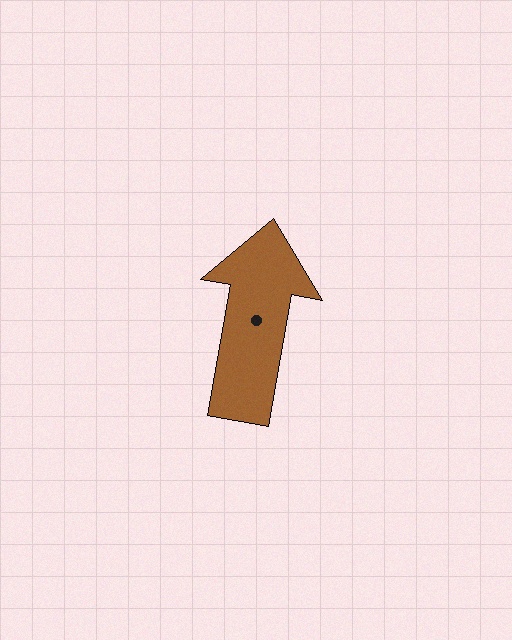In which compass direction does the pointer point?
North.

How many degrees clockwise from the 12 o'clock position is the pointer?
Approximately 10 degrees.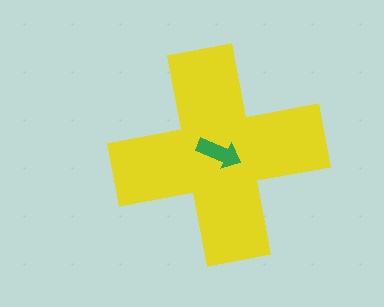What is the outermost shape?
The yellow cross.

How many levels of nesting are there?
2.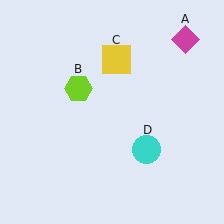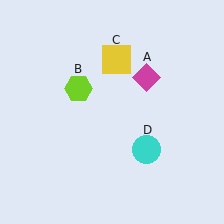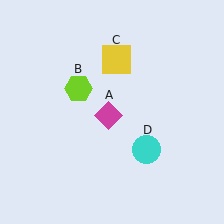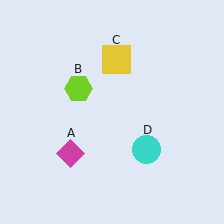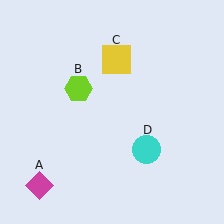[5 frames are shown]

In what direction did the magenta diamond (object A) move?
The magenta diamond (object A) moved down and to the left.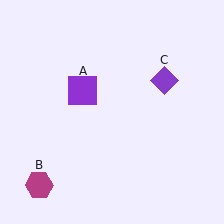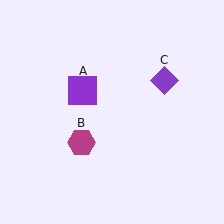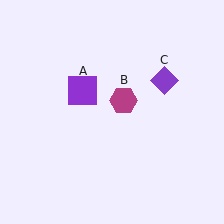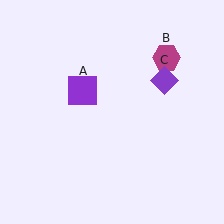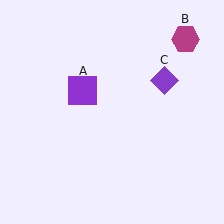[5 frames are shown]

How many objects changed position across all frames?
1 object changed position: magenta hexagon (object B).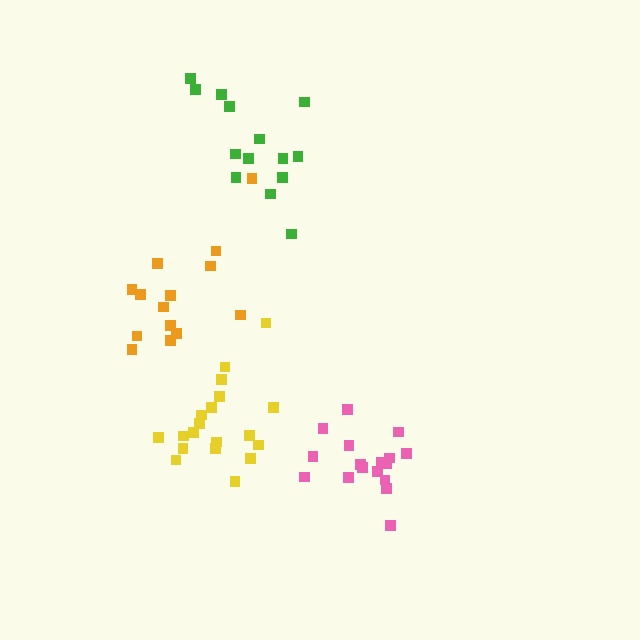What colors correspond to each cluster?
The clusters are colored: green, orange, pink, yellow.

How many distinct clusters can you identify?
There are 4 distinct clusters.